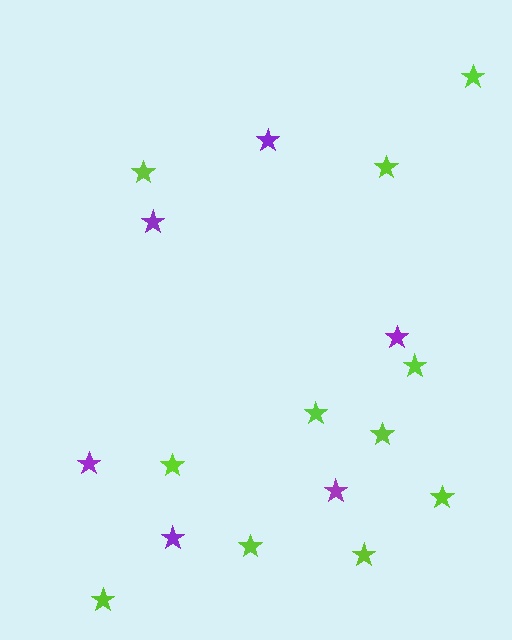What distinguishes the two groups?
There are 2 groups: one group of purple stars (6) and one group of lime stars (11).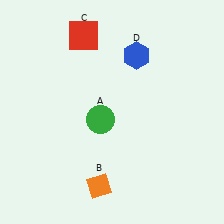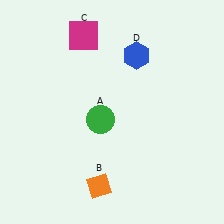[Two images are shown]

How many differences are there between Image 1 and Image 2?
There is 1 difference between the two images.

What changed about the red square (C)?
In Image 1, C is red. In Image 2, it changed to magenta.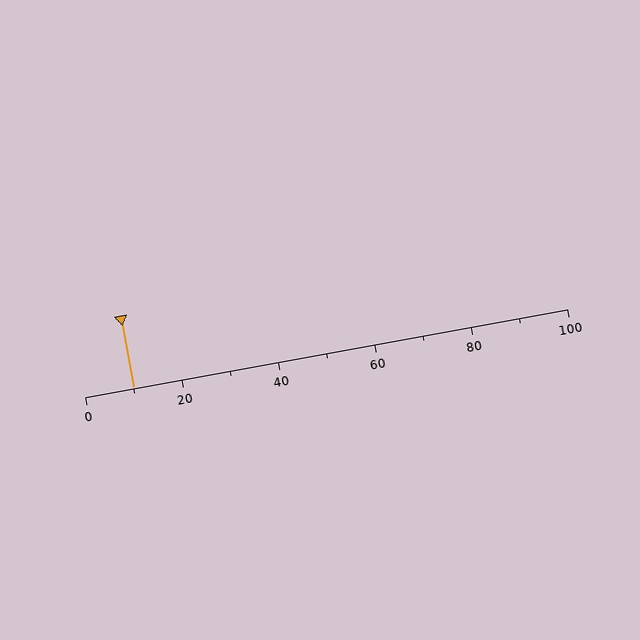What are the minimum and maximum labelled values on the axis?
The axis runs from 0 to 100.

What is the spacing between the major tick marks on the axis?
The major ticks are spaced 20 apart.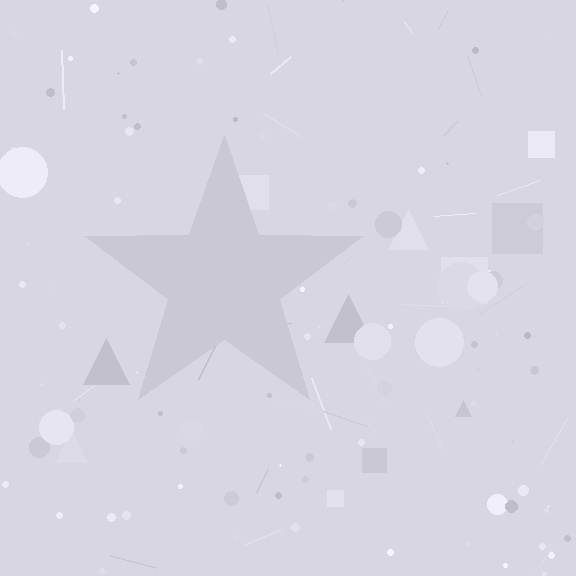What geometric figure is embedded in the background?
A star is embedded in the background.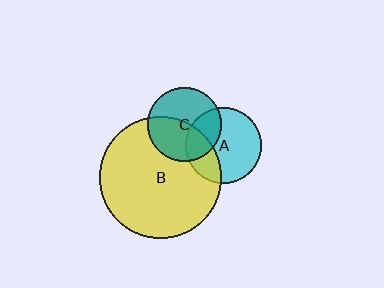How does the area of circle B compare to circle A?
Approximately 2.6 times.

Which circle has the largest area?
Circle B (yellow).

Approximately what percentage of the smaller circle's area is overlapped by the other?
Approximately 50%.